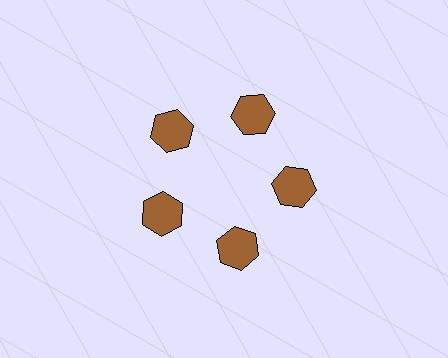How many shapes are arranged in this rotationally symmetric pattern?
There are 5 shapes, arranged in 5 groups of 1.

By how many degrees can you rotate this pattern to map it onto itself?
The pattern maps onto itself every 72 degrees of rotation.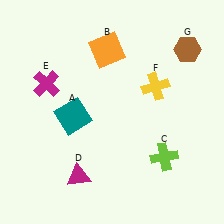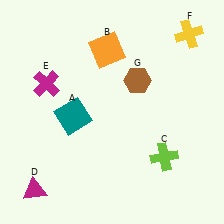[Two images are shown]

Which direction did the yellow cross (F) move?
The yellow cross (F) moved up.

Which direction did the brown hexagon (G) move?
The brown hexagon (G) moved left.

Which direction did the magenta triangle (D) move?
The magenta triangle (D) moved left.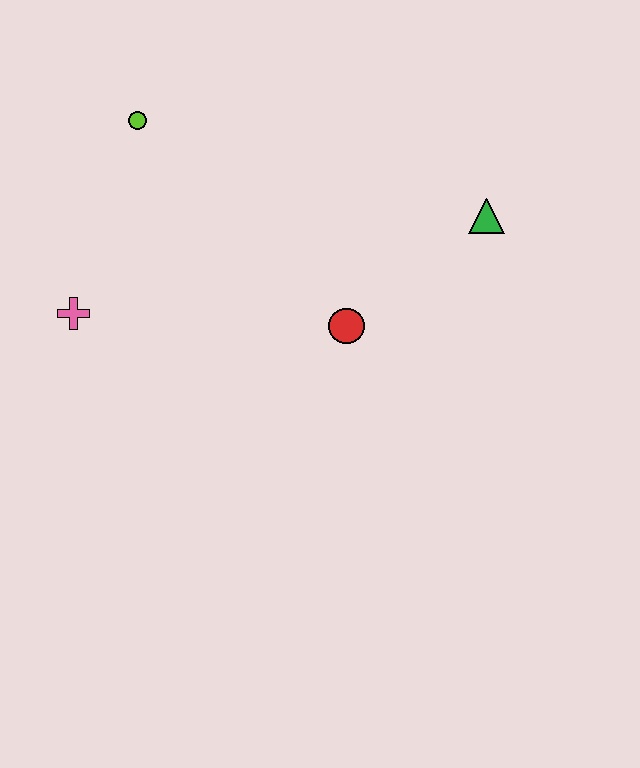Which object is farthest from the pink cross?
The green triangle is farthest from the pink cross.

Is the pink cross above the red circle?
Yes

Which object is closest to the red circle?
The green triangle is closest to the red circle.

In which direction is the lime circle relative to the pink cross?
The lime circle is above the pink cross.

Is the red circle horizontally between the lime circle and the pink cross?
No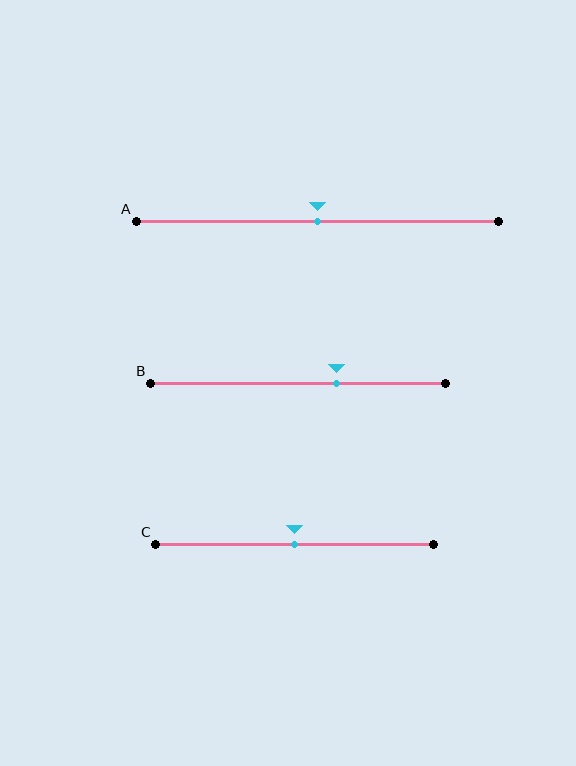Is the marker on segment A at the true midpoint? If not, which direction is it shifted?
Yes, the marker on segment A is at the true midpoint.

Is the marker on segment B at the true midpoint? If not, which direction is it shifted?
No, the marker on segment B is shifted to the right by about 13% of the segment length.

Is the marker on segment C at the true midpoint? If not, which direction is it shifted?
Yes, the marker on segment C is at the true midpoint.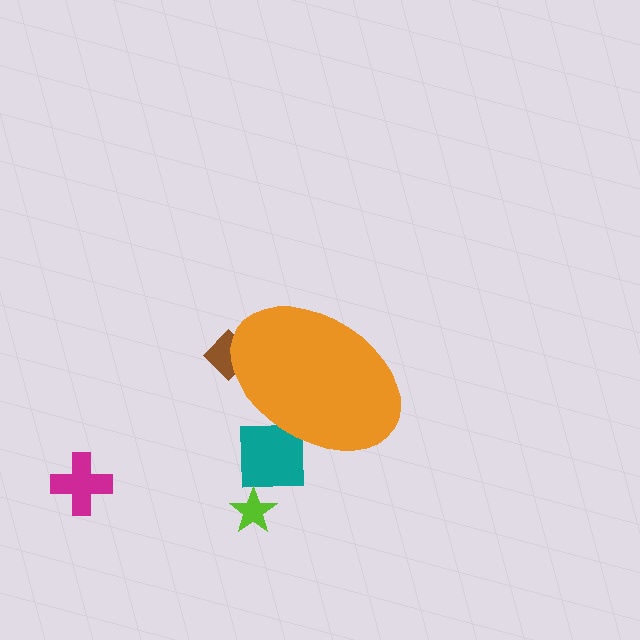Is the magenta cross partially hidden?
No, the magenta cross is fully visible.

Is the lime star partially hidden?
No, the lime star is fully visible.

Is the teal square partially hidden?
Yes, the teal square is partially hidden behind the orange ellipse.